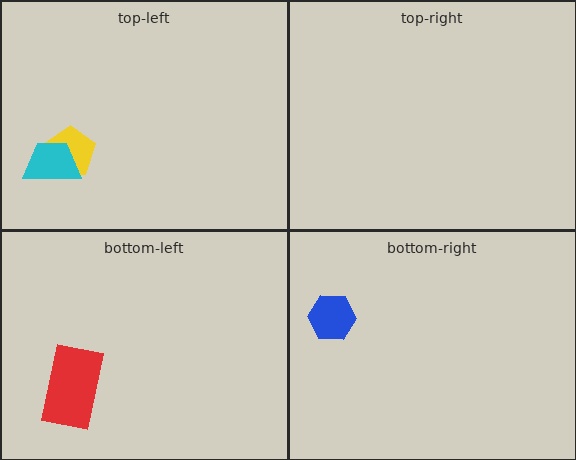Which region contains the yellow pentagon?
The top-left region.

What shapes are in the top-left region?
The yellow pentagon, the cyan trapezoid.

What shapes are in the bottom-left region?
The red rectangle.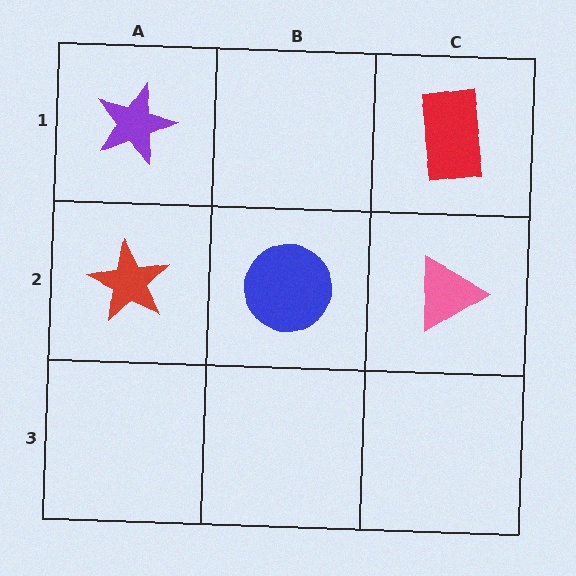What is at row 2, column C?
A pink triangle.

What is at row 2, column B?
A blue circle.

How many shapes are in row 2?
3 shapes.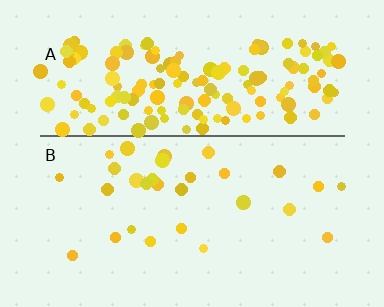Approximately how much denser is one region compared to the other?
Approximately 5.5× — region A over region B.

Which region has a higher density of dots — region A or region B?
A (the top).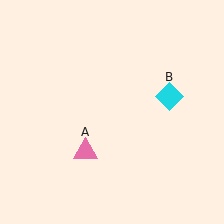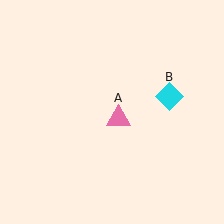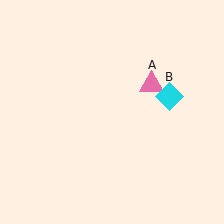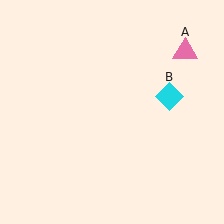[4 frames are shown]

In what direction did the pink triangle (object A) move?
The pink triangle (object A) moved up and to the right.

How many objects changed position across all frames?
1 object changed position: pink triangle (object A).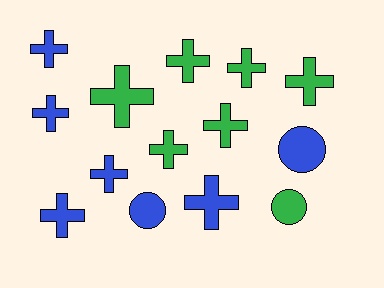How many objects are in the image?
There are 14 objects.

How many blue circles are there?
There are 2 blue circles.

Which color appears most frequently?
Green, with 7 objects.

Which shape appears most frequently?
Cross, with 11 objects.